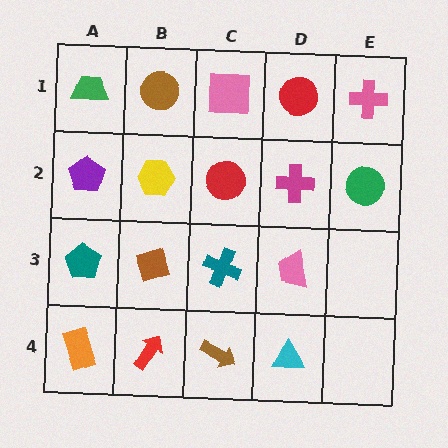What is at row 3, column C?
A teal cross.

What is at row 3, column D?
A pink trapezoid.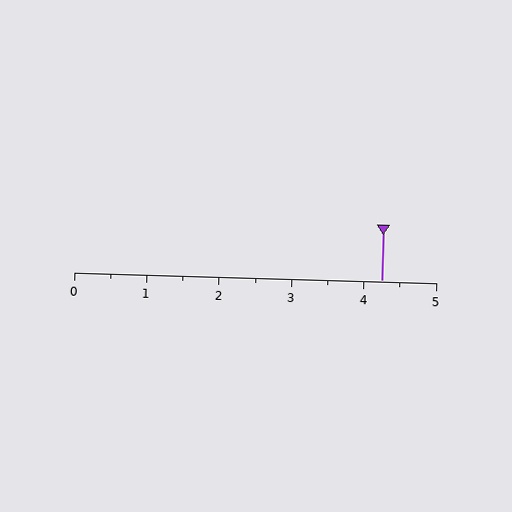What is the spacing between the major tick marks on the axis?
The major ticks are spaced 1 apart.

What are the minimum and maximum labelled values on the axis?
The axis runs from 0 to 5.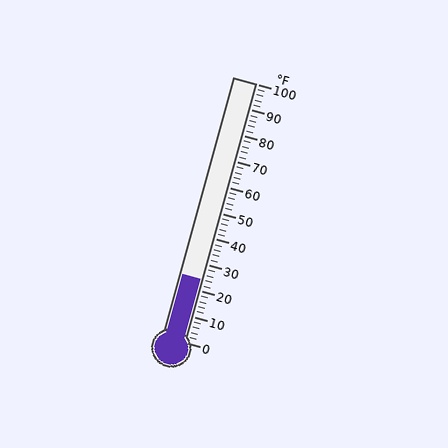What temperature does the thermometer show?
The thermometer shows approximately 24°F.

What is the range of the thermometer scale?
The thermometer scale ranges from 0°F to 100°F.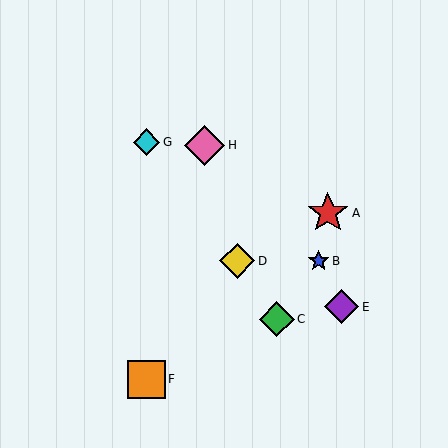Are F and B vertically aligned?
No, F is at x≈146 and B is at x≈319.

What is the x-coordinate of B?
Object B is at x≈319.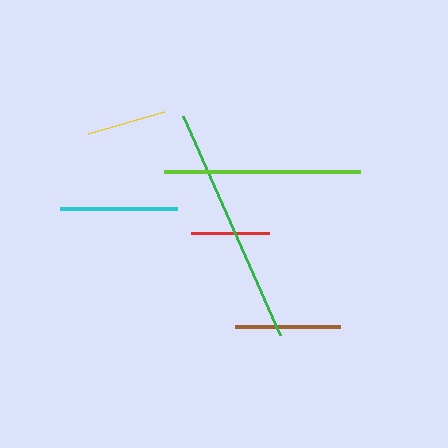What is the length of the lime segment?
The lime segment is approximately 196 pixels long.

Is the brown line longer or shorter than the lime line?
The lime line is longer than the brown line.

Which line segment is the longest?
The green line is the longest at approximately 239 pixels.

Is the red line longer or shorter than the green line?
The green line is longer than the red line.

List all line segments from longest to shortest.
From longest to shortest: green, lime, cyan, brown, yellow, red.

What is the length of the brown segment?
The brown segment is approximately 105 pixels long.